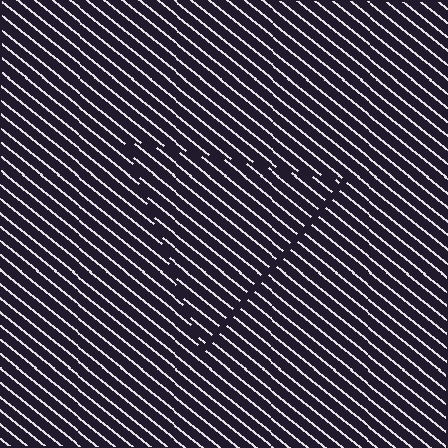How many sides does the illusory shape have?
3 sides — the line-ends trace a triangle.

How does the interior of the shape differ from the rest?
The interior of the shape contains the same grating, shifted by half a period — the contour is defined by the phase discontinuity where line-ends from the inner and outer gratings abut.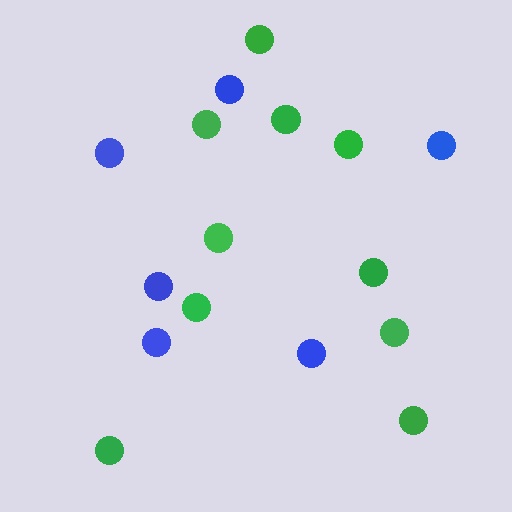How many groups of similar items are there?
There are 2 groups: one group of blue circles (6) and one group of green circles (10).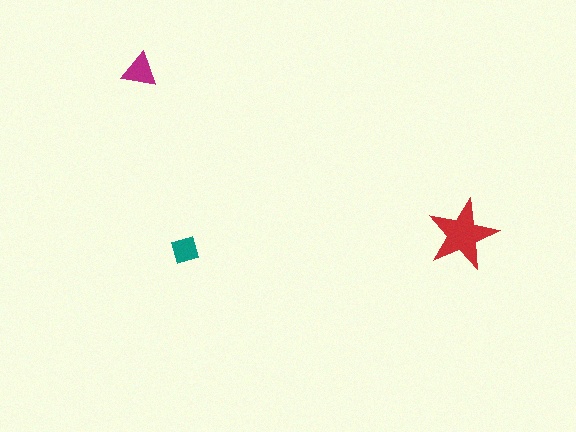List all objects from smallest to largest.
The teal diamond, the magenta triangle, the red star.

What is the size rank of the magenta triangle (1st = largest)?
2nd.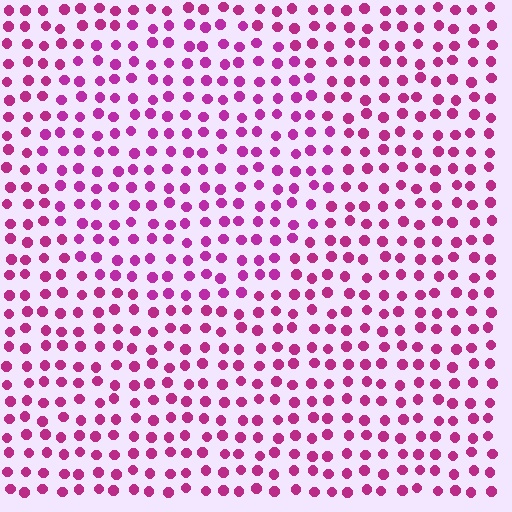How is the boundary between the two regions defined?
The boundary is defined purely by a slight shift in hue (about 13 degrees). Spacing, size, and orientation are identical on both sides.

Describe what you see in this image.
The image is filled with small magenta elements in a uniform arrangement. A circle-shaped region is visible where the elements are tinted to a slightly different hue, forming a subtle color boundary.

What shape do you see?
I see a circle.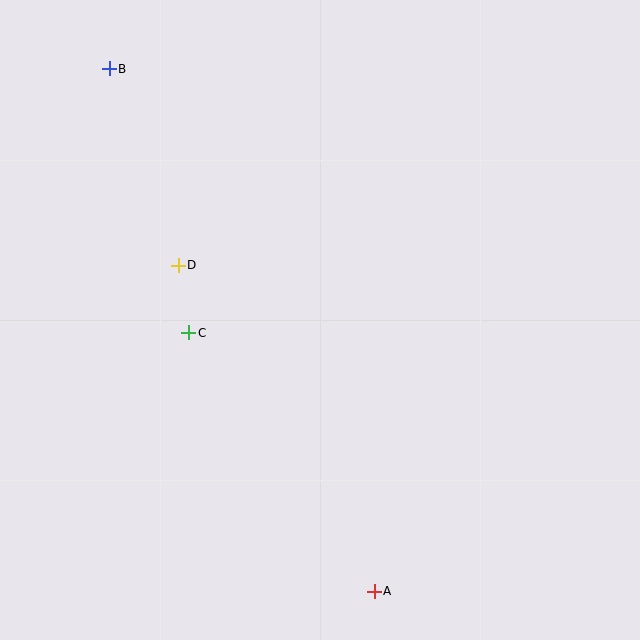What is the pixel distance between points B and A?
The distance between B and A is 586 pixels.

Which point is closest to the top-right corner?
Point D is closest to the top-right corner.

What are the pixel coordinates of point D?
Point D is at (178, 265).